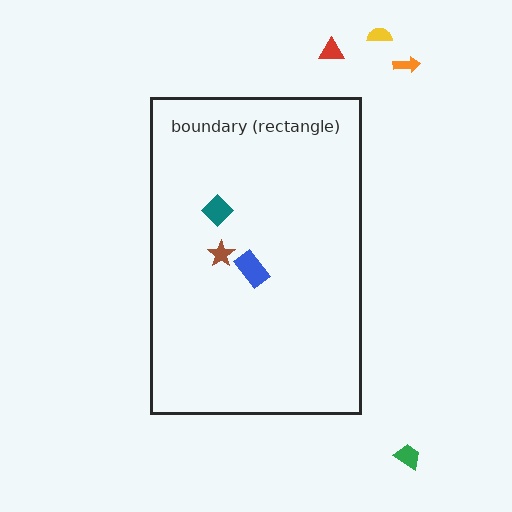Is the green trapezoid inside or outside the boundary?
Outside.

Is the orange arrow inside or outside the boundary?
Outside.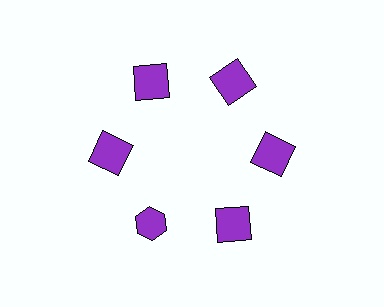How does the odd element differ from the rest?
It has a different shape: hexagon instead of square.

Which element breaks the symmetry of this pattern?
The purple hexagon at roughly the 7 o'clock position breaks the symmetry. All other shapes are purple squares.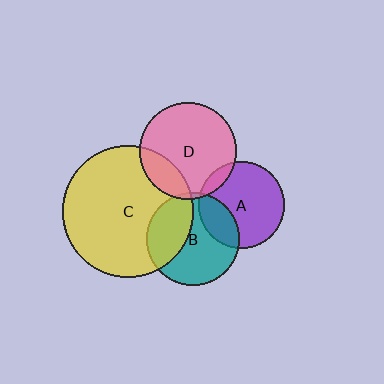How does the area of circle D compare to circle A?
Approximately 1.3 times.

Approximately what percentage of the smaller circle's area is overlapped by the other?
Approximately 10%.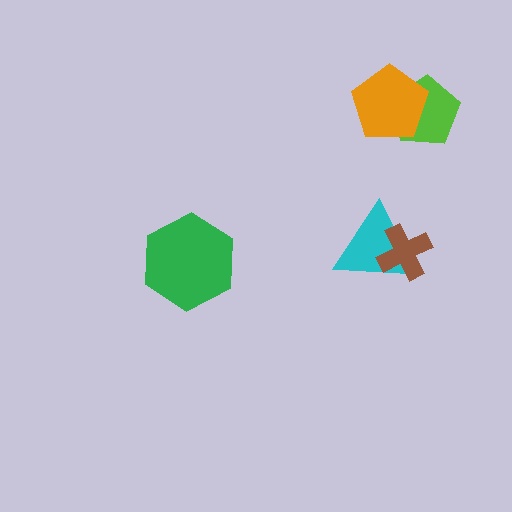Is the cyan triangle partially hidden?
Yes, it is partially covered by another shape.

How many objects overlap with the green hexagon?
0 objects overlap with the green hexagon.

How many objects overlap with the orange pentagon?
1 object overlaps with the orange pentagon.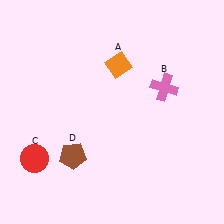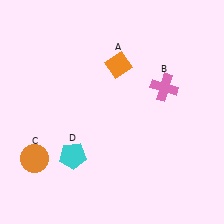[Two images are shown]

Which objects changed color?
C changed from red to orange. D changed from brown to cyan.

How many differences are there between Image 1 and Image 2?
There are 2 differences between the two images.